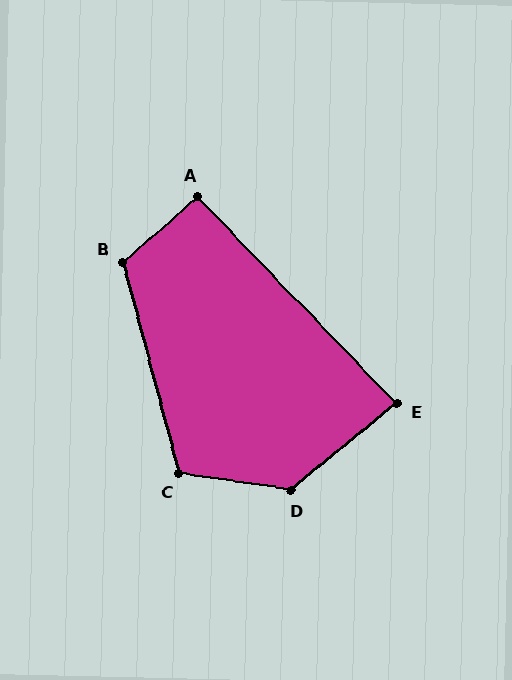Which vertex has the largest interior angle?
D, at approximately 132 degrees.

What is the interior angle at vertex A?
Approximately 93 degrees (approximately right).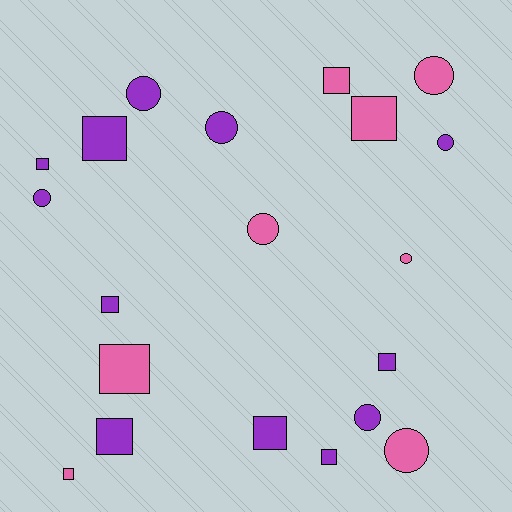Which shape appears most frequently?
Square, with 11 objects.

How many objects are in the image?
There are 20 objects.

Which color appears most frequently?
Purple, with 12 objects.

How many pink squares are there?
There are 4 pink squares.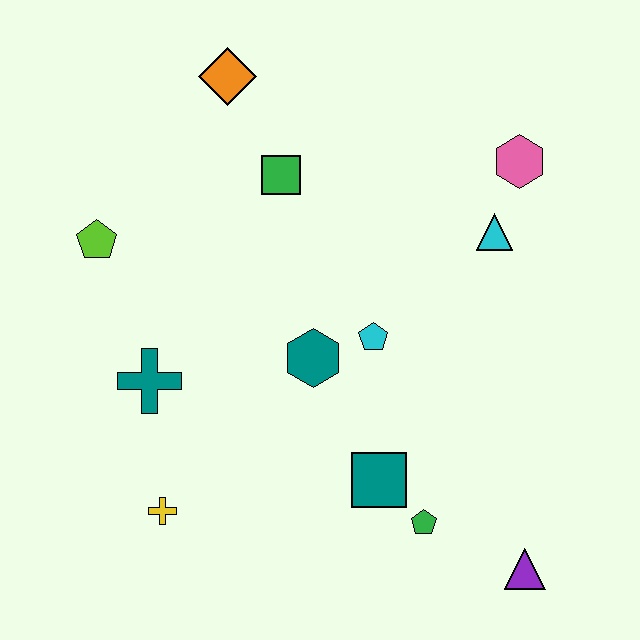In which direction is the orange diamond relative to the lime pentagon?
The orange diamond is above the lime pentagon.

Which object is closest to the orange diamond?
The green square is closest to the orange diamond.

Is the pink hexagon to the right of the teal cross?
Yes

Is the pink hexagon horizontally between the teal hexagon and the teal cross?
No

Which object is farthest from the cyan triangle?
The yellow cross is farthest from the cyan triangle.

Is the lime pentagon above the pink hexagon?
No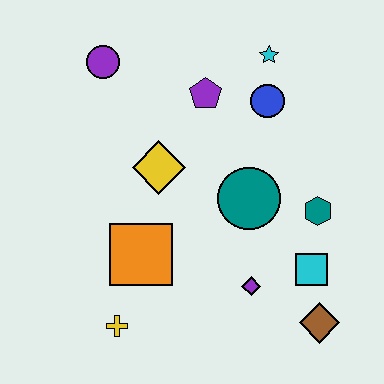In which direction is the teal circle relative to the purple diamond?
The teal circle is above the purple diamond.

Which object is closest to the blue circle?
The cyan star is closest to the blue circle.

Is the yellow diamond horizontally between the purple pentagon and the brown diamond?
No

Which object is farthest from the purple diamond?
The purple circle is farthest from the purple diamond.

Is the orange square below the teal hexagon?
Yes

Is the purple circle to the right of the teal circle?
No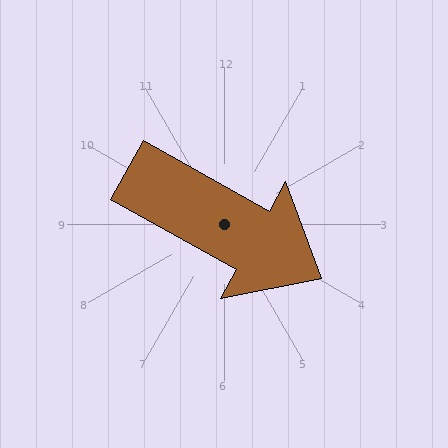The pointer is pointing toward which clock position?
Roughly 4 o'clock.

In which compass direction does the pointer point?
Southeast.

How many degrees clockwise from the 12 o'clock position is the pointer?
Approximately 119 degrees.